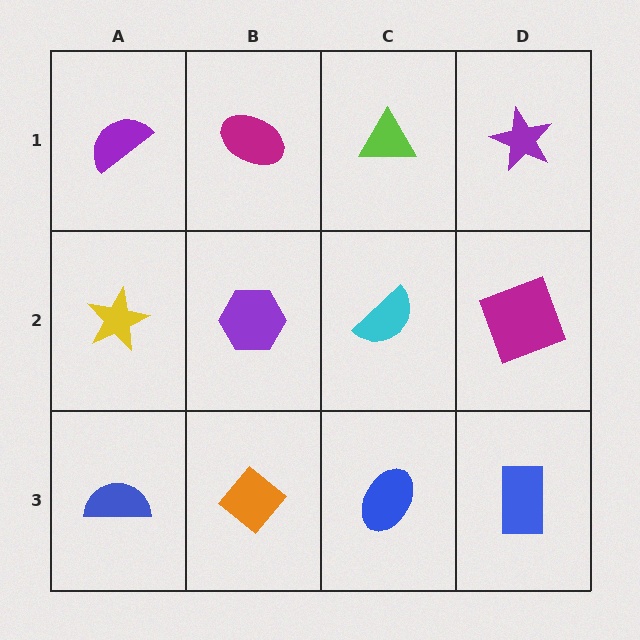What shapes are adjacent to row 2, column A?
A purple semicircle (row 1, column A), a blue semicircle (row 3, column A), a purple hexagon (row 2, column B).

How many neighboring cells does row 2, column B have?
4.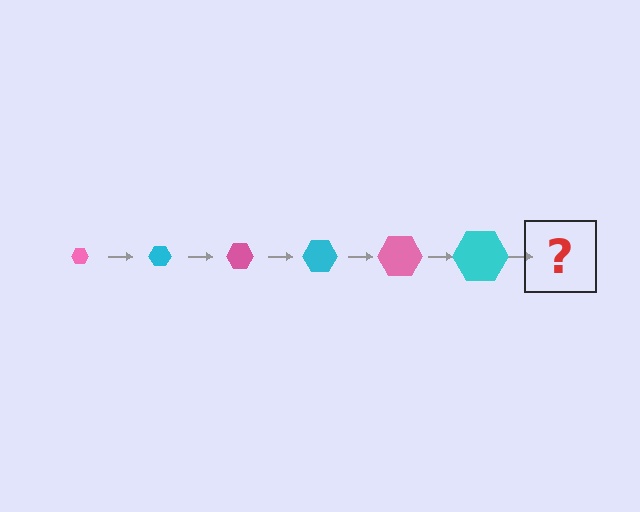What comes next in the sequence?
The next element should be a pink hexagon, larger than the previous one.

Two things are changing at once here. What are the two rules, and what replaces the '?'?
The two rules are that the hexagon grows larger each step and the color cycles through pink and cyan. The '?' should be a pink hexagon, larger than the previous one.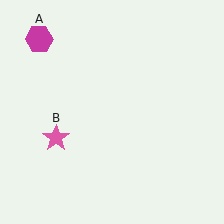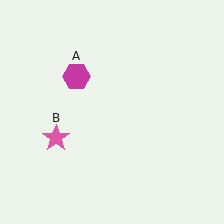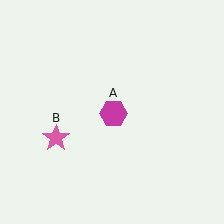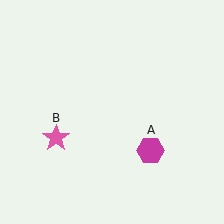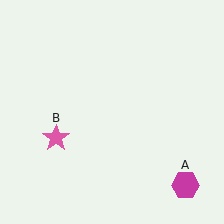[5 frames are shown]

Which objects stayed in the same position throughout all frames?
Pink star (object B) remained stationary.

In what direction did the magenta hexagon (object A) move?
The magenta hexagon (object A) moved down and to the right.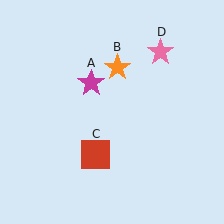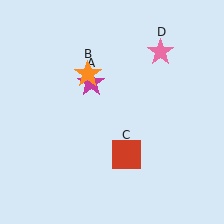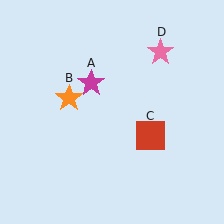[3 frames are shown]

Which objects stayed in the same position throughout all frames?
Magenta star (object A) and pink star (object D) remained stationary.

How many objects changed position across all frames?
2 objects changed position: orange star (object B), red square (object C).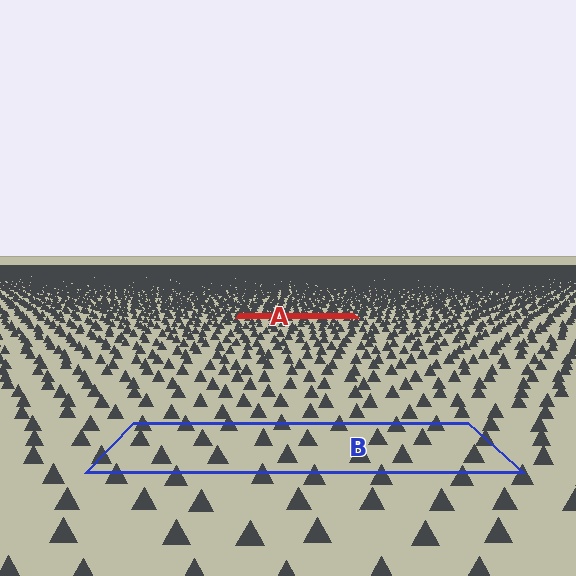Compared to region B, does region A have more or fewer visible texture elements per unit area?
Region A has more texture elements per unit area — they are packed more densely because it is farther away.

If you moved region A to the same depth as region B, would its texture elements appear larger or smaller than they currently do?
They would appear larger. At a closer depth, the same texture elements are projected at a bigger on-screen size.